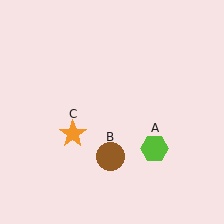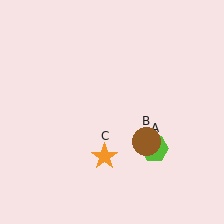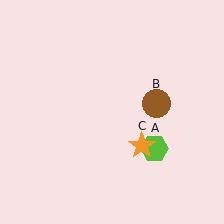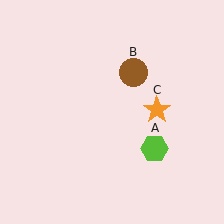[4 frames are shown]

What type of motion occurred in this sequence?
The brown circle (object B), orange star (object C) rotated counterclockwise around the center of the scene.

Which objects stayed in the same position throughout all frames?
Lime hexagon (object A) remained stationary.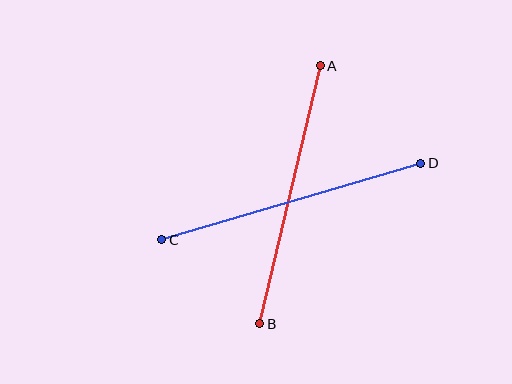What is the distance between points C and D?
The distance is approximately 270 pixels.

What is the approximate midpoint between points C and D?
The midpoint is at approximately (291, 202) pixels.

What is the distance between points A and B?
The distance is approximately 265 pixels.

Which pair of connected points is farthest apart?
Points C and D are farthest apart.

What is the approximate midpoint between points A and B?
The midpoint is at approximately (290, 195) pixels.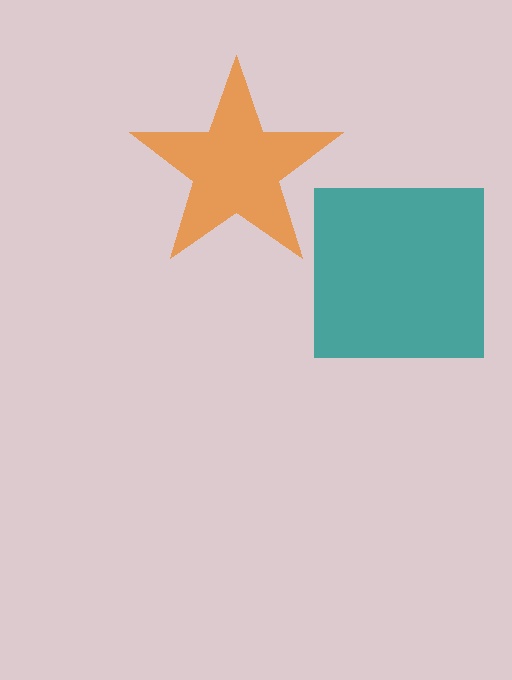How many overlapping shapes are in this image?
There are 2 overlapping shapes in the image.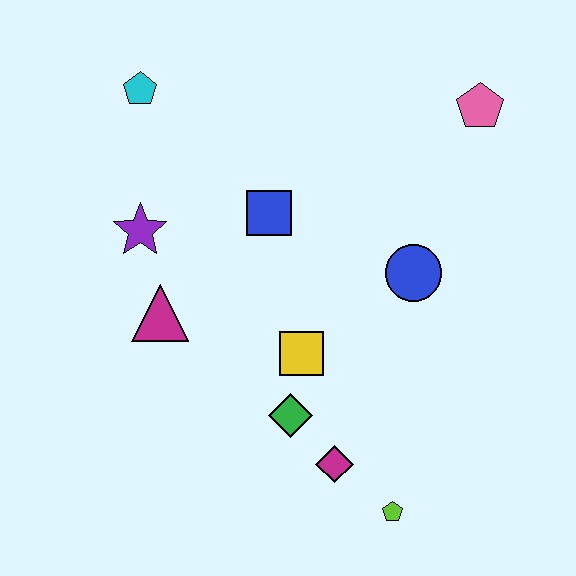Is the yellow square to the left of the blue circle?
Yes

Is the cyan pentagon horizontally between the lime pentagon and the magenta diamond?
No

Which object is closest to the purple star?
The magenta triangle is closest to the purple star.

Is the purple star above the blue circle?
Yes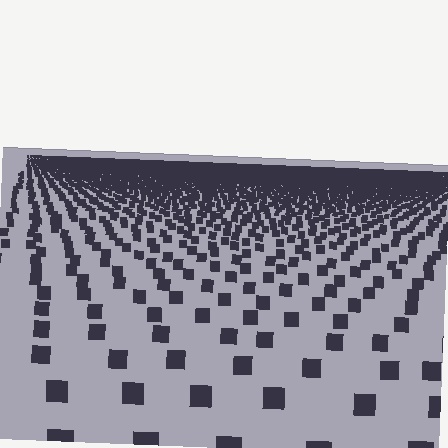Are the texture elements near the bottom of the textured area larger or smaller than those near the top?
Larger. Near the bottom, elements are closer to the viewer and appear at a bigger on-screen size.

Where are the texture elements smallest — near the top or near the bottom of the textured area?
Near the top.